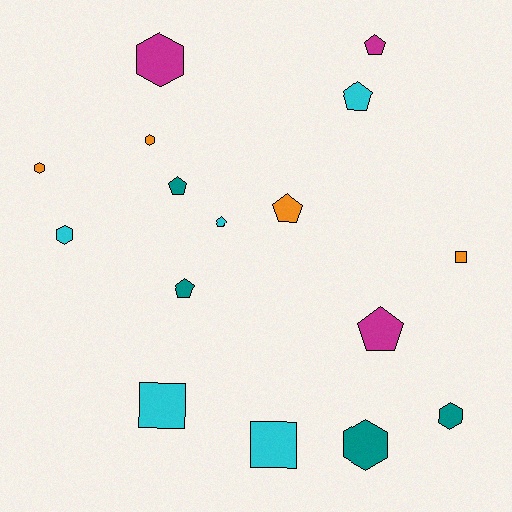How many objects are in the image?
There are 16 objects.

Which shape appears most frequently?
Pentagon, with 7 objects.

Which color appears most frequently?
Cyan, with 5 objects.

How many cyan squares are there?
There are 2 cyan squares.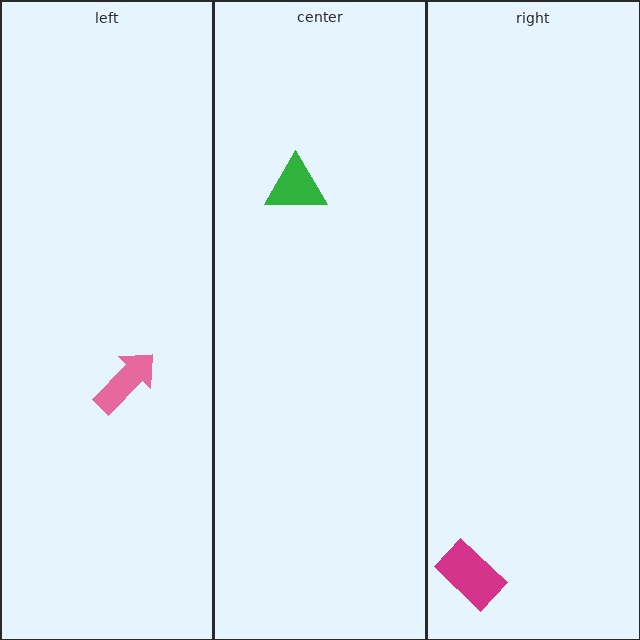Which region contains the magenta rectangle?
The right region.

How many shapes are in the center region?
1.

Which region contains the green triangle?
The center region.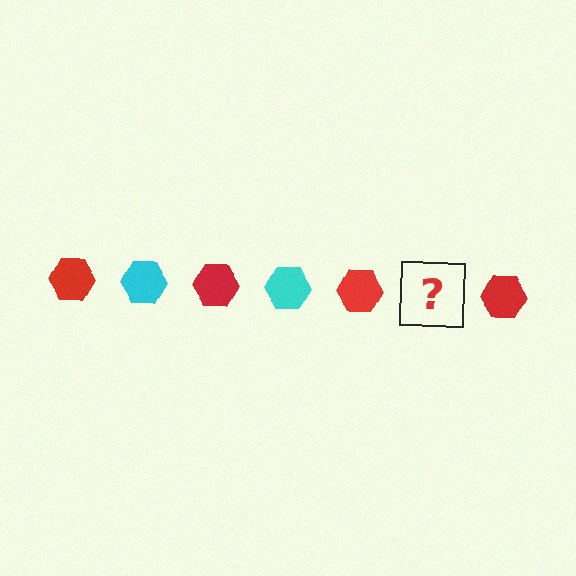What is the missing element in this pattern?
The missing element is a cyan hexagon.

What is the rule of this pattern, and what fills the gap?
The rule is that the pattern cycles through red, cyan hexagons. The gap should be filled with a cyan hexagon.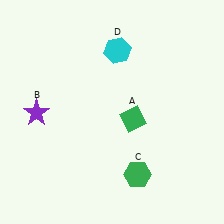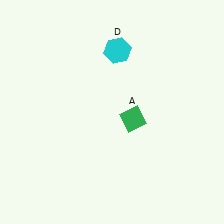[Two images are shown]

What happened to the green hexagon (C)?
The green hexagon (C) was removed in Image 2. It was in the bottom-right area of Image 1.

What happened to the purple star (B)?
The purple star (B) was removed in Image 2. It was in the bottom-left area of Image 1.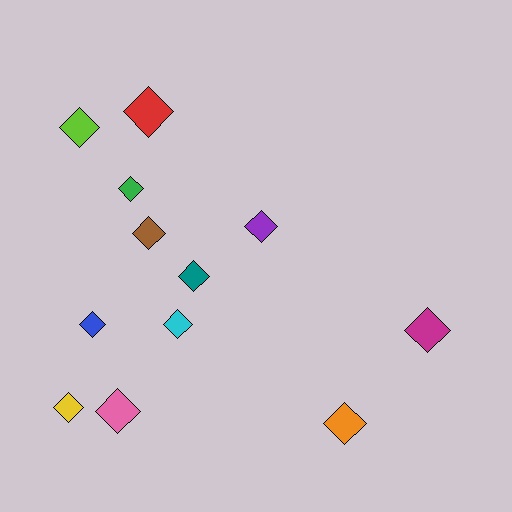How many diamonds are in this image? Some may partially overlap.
There are 12 diamonds.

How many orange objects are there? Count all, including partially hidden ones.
There is 1 orange object.